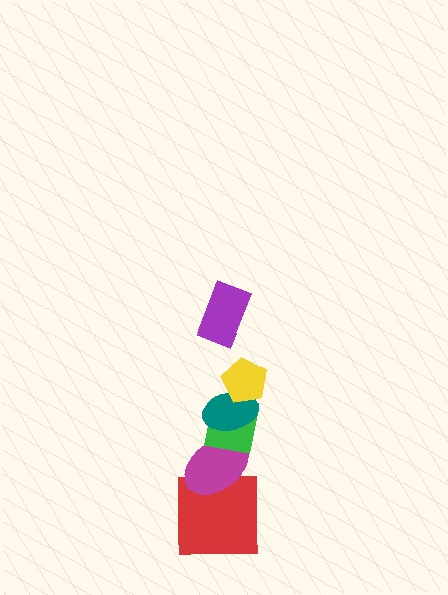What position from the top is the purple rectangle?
The purple rectangle is 1st from the top.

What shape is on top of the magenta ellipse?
The green square is on top of the magenta ellipse.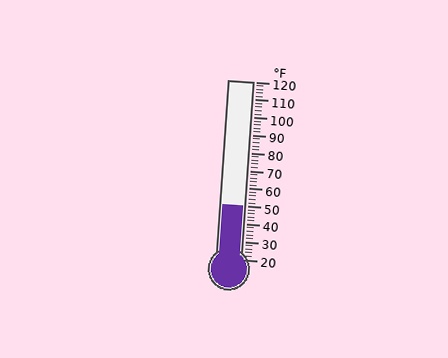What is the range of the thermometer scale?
The thermometer scale ranges from 20°F to 120°F.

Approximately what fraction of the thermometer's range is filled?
The thermometer is filled to approximately 30% of its range.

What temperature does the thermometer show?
The thermometer shows approximately 50°F.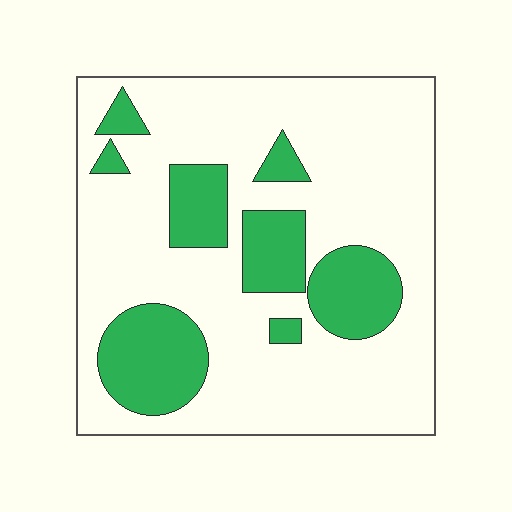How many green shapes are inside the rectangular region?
8.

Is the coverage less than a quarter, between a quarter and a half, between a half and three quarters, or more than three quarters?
Less than a quarter.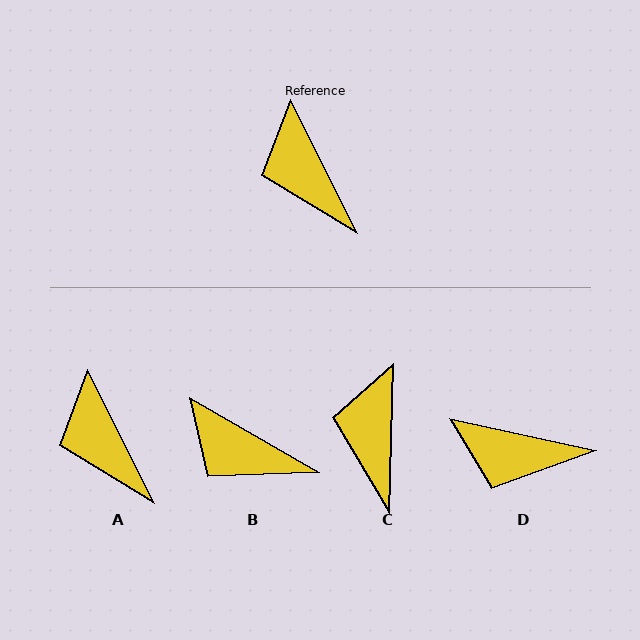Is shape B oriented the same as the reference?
No, it is off by about 34 degrees.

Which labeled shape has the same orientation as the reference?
A.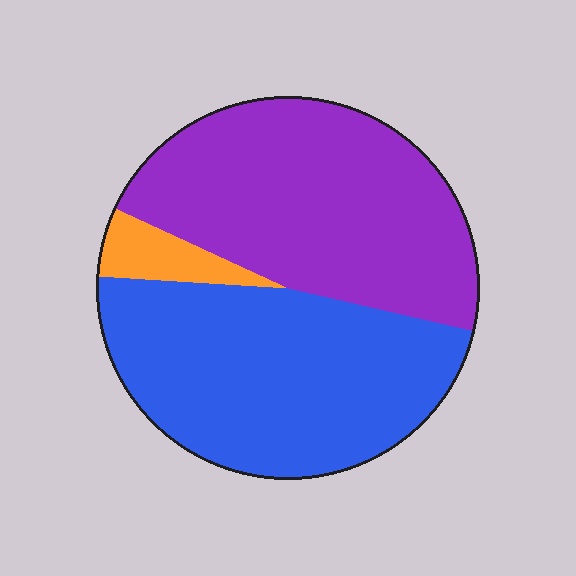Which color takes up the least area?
Orange, at roughly 5%.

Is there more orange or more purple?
Purple.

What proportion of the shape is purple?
Purple covers about 45% of the shape.